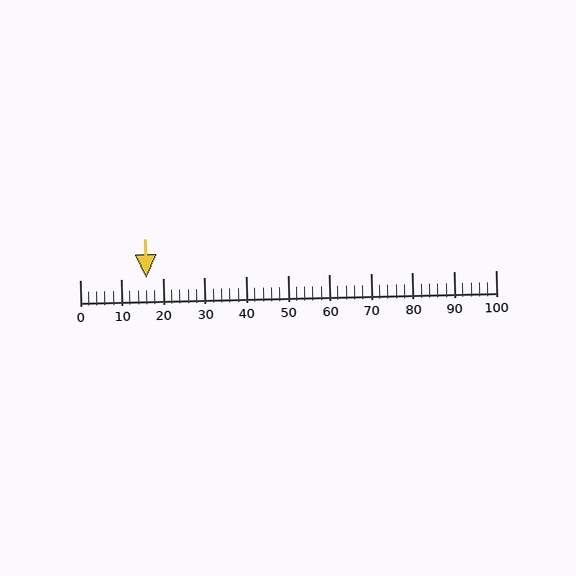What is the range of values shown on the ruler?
The ruler shows values from 0 to 100.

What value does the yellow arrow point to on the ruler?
The yellow arrow points to approximately 16.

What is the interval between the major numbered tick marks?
The major tick marks are spaced 10 units apart.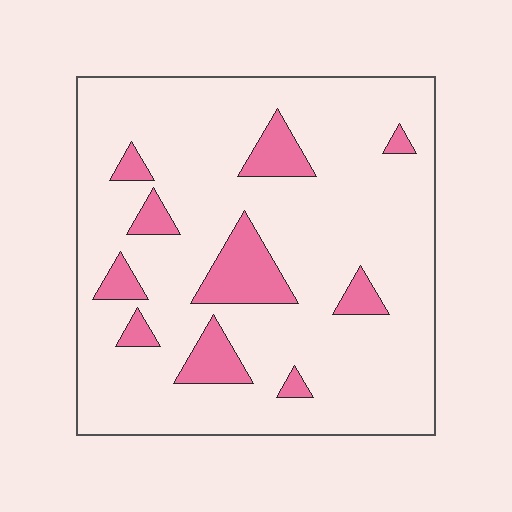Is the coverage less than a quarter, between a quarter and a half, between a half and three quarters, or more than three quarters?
Less than a quarter.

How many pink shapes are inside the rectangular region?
10.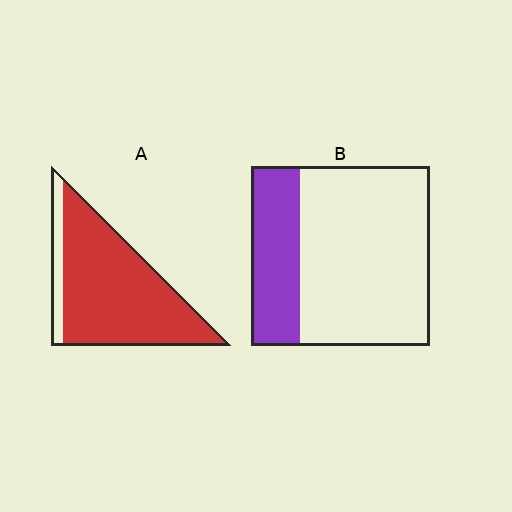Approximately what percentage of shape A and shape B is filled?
A is approximately 85% and B is approximately 25%.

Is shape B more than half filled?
No.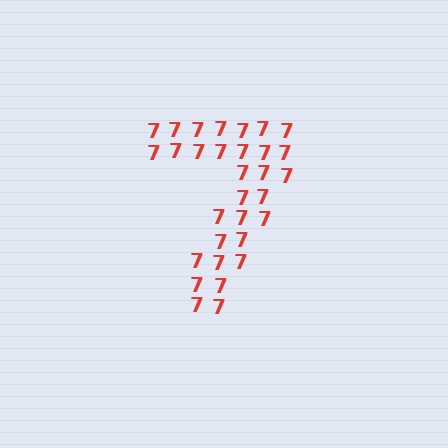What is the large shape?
The large shape is the digit 7.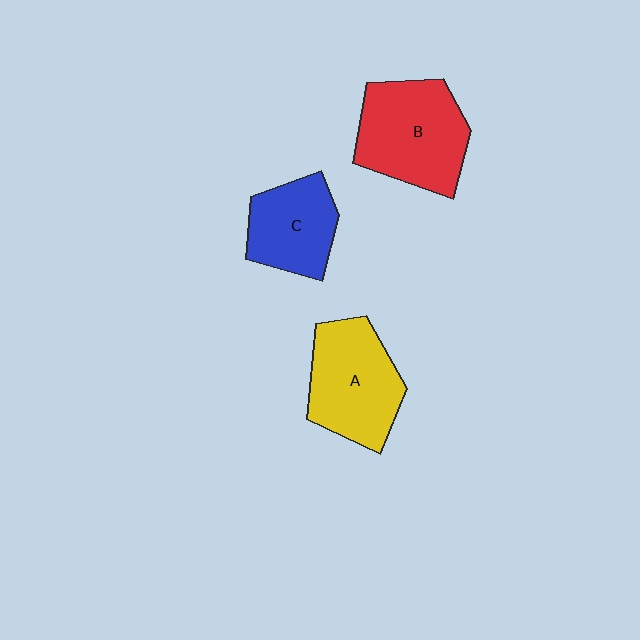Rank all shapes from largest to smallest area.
From largest to smallest: B (red), A (yellow), C (blue).